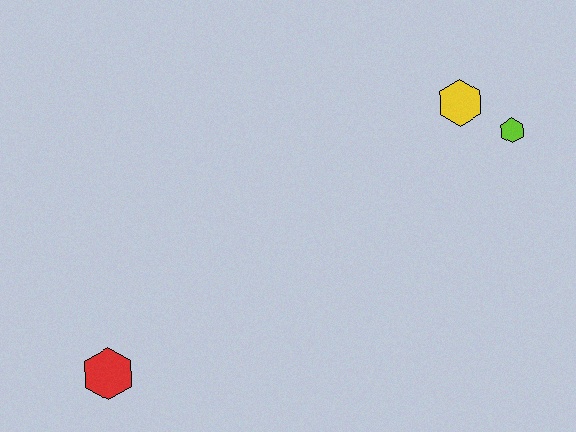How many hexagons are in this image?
There are 3 hexagons.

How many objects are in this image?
There are 3 objects.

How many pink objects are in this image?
There are no pink objects.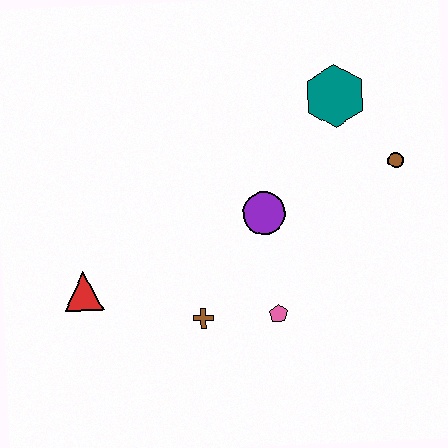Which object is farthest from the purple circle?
The red triangle is farthest from the purple circle.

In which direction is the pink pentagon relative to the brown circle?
The pink pentagon is below the brown circle.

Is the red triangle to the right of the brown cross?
No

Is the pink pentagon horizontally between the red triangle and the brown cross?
No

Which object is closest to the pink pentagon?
The brown cross is closest to the pink pentagon.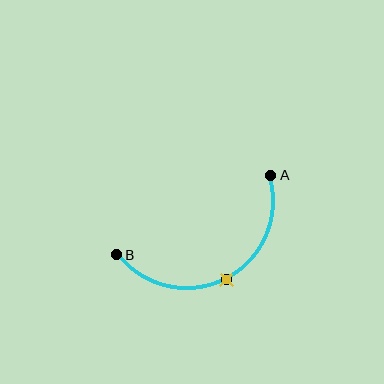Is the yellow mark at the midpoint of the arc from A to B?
Yes. The yellow mark lies on the arc at equal arc-length from both A and B — it is the arc midpoint.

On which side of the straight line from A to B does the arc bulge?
The arc bulges below the straight line connecting A and B.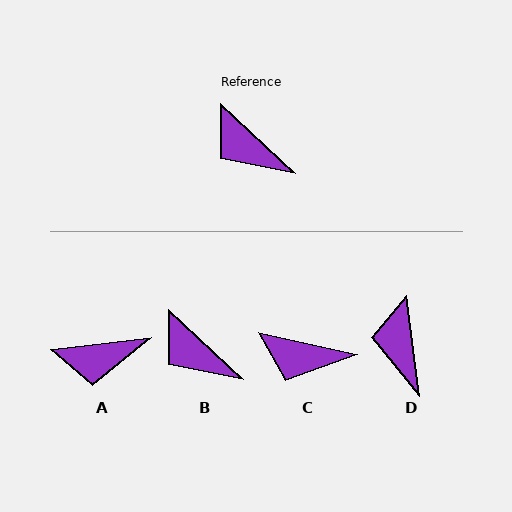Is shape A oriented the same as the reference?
No, it is off by about 50 degrees.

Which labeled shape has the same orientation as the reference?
B.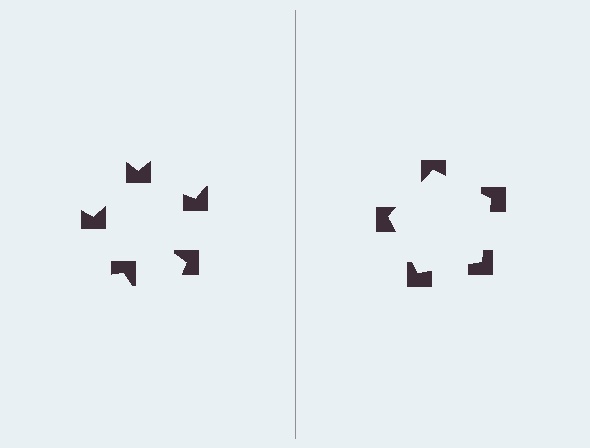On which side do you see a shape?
An illusory pentagon appears on the right side. On the left side the wedge cuts are rotated, so no coherent shape forms.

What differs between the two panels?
The notched squares are positioned identically on both sides; only the wedge orientations differ. On the right they align to a pentagon; on the left they are misaligned.